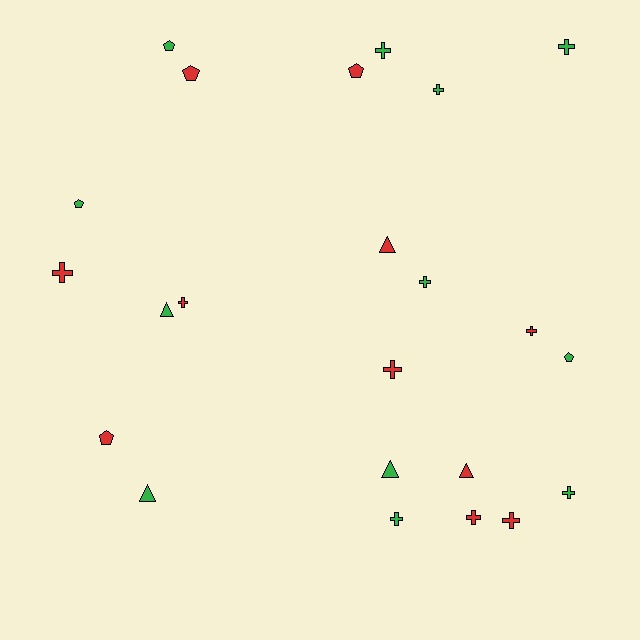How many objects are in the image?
There are 23 objects.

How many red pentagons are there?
There are 3 red pentagons.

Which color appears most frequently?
Green, with 12 objects.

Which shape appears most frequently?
Cross, with 12 objects.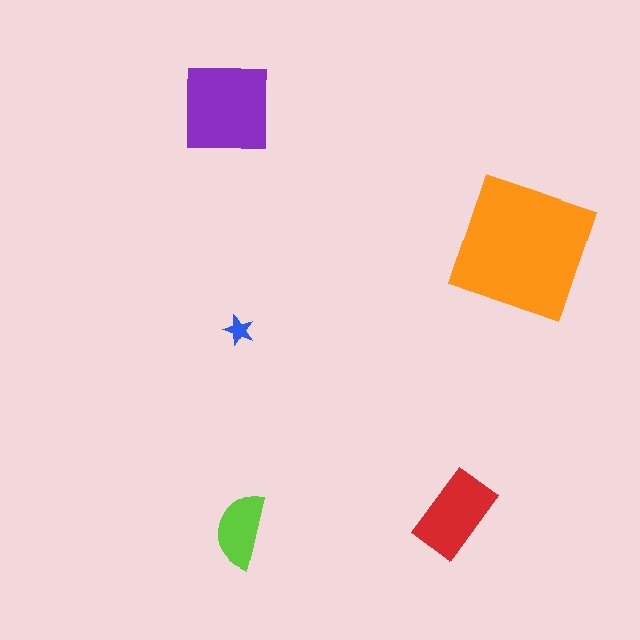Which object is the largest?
The orange square.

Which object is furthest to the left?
The purple square is leftmost.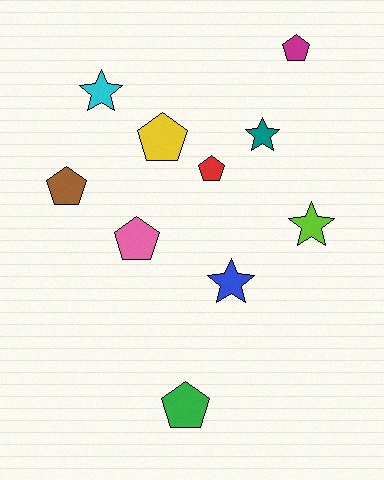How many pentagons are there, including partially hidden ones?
There are 6 pentagons.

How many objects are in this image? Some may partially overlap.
There are 10 objects.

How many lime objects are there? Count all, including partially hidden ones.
There is 1 lime object.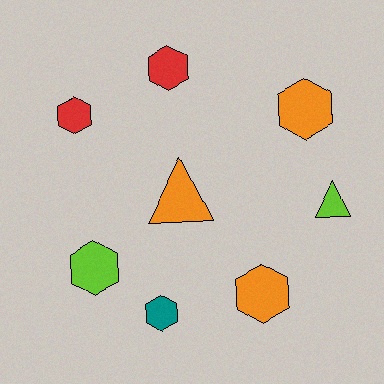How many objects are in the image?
There are 8 objects.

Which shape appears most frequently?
Hexagon, with 6 objects.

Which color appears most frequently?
Orange, with 3 objects.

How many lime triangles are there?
There is 1 lime triangle.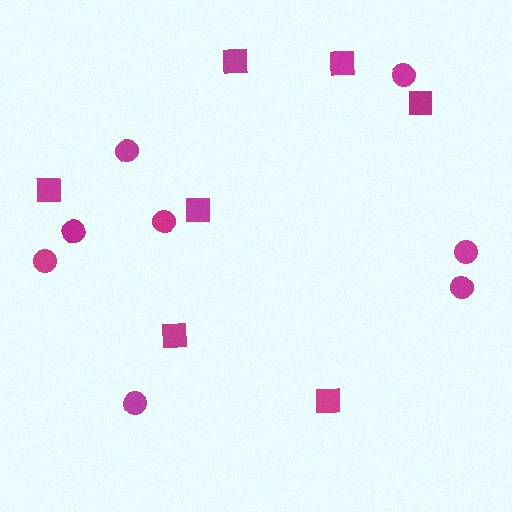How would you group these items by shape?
There are 2 groups: one group of squares (7) and one group of circles (8).